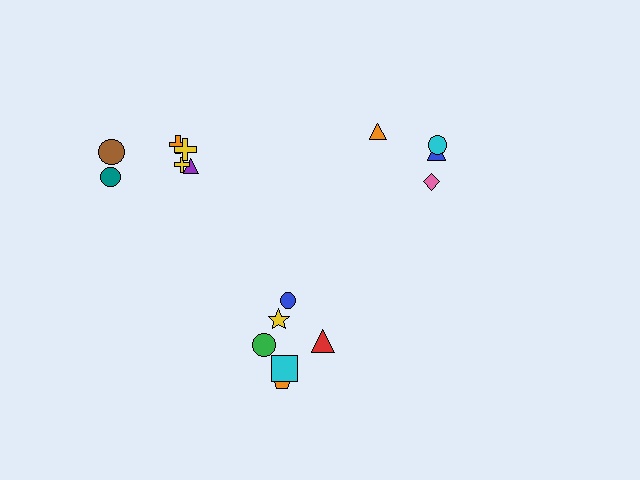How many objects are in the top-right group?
There are 4 objects.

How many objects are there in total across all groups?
There are 16 objects.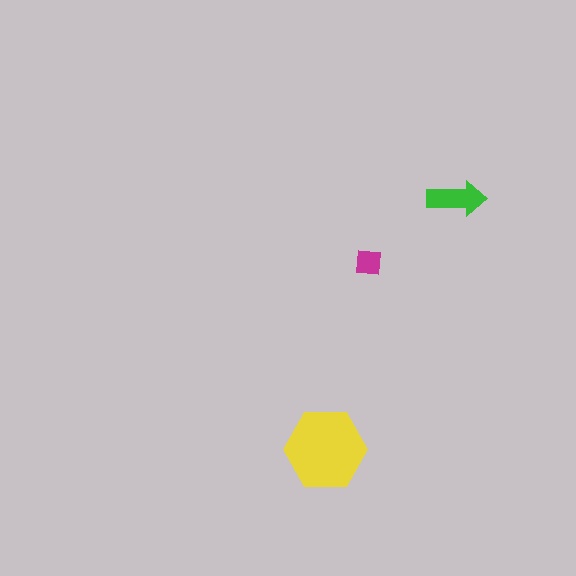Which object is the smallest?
The magenta square.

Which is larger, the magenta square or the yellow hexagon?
The yellow hexagon.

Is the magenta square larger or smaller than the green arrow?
Smaller.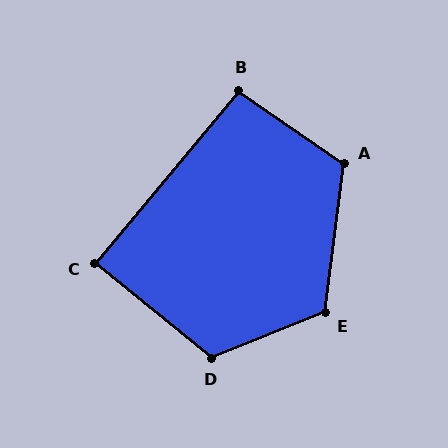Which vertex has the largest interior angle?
E, at approximately 119 degrees.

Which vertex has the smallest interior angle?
C, at approximately 89 degrees.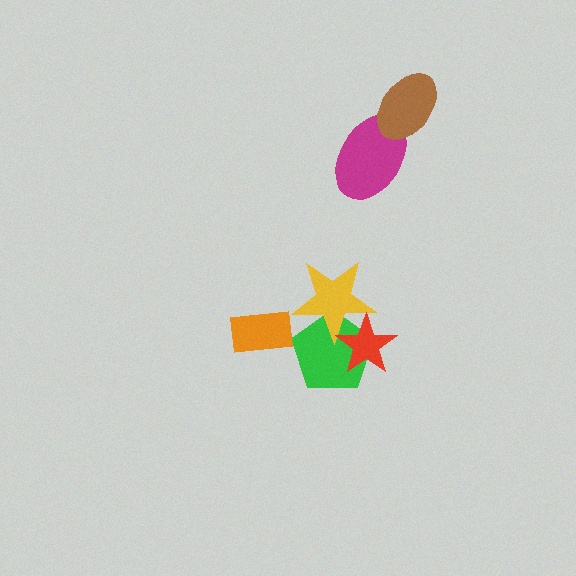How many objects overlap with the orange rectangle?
0 objects overlap with the orange rectangle.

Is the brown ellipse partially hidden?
No, no other shape covers it.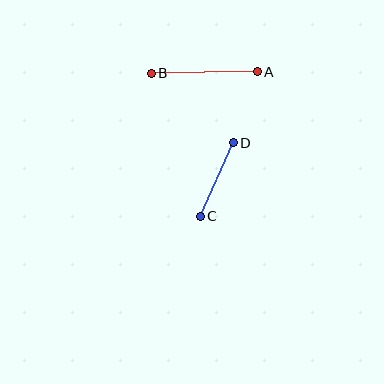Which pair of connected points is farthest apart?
Points A and B are farthest apart.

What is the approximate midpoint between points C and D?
The midpoint is at approximately (217, 179) pixels.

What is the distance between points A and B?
The distance is approximately 106 pixels.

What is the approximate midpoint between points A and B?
The midpoint is at approximately (204, 73) pixels.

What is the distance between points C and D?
The distance is approximately 81 pixels.